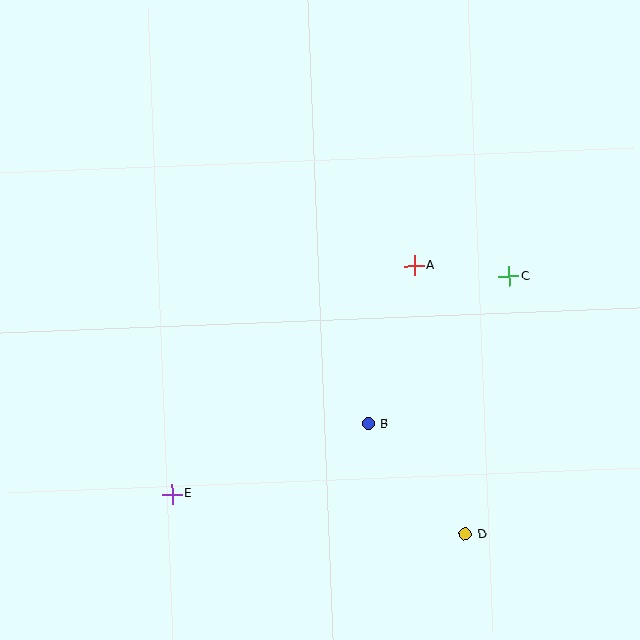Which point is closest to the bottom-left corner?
Point E is closest to the bottom-left corner.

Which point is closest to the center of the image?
Point A at (414, 266) is closest to the center.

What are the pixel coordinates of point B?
Point B is at (368, 424).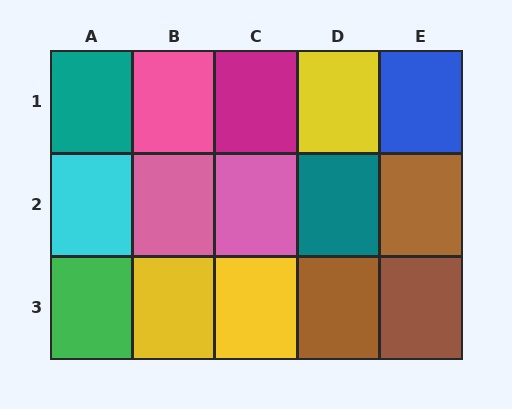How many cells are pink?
3 cells are pink.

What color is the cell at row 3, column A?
Green.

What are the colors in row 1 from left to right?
Teal, pink, magenta, yellow, blue.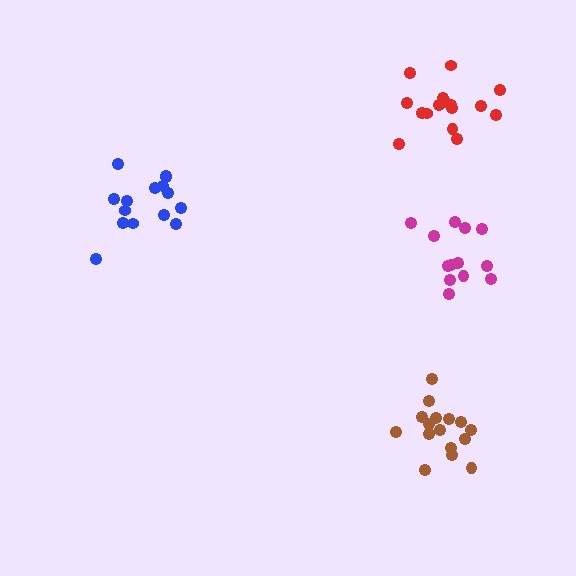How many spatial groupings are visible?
There are 4 spatial groupings.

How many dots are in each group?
Group 1: 16 dots, Group 2: 13 dots, Group 3: 16 dots, Group 4: 15 dots (60 total).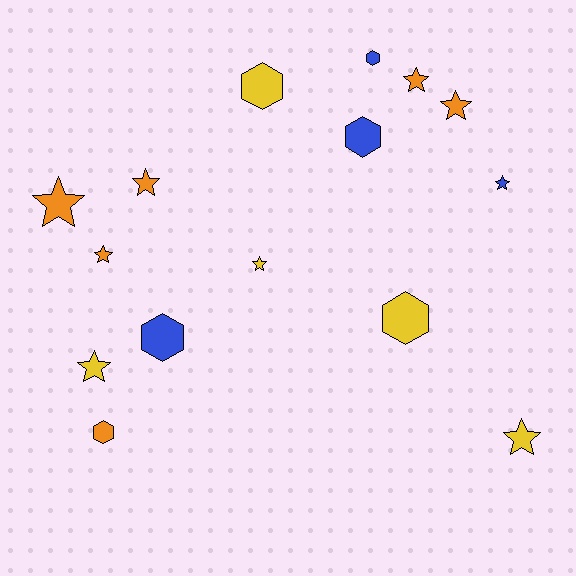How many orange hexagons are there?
There is 1 orange hexagon.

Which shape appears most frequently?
Star, with 9 objects.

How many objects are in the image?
There are 15 objects.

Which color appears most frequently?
Orange, with 6 objects.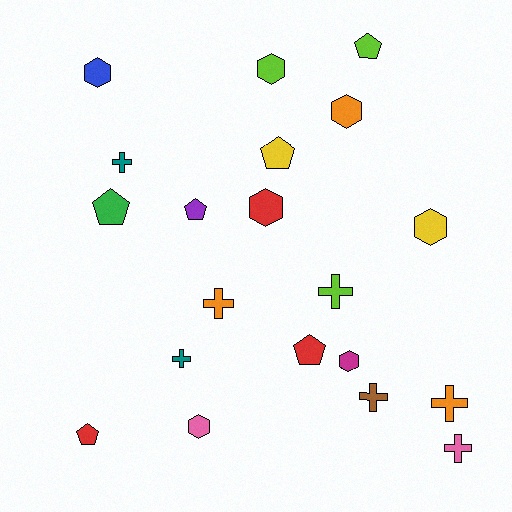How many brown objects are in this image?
There is 1 brown object.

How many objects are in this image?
There are 20 objects.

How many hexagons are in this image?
There are 7 hexagons.